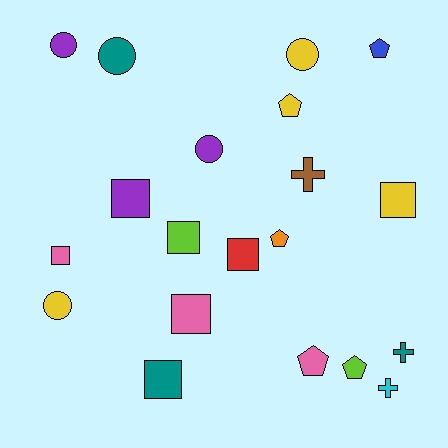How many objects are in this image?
There are 20 objects.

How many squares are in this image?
There are 7 squares.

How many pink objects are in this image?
There are 3 pink objects.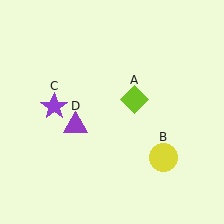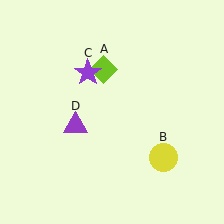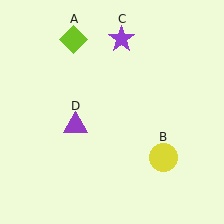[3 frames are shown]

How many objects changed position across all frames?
2 objects changed position: lime diamond (object A), purple star (object C).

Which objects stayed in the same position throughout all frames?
Yellow circle (object B) and purple triangle (object D) remained stationary.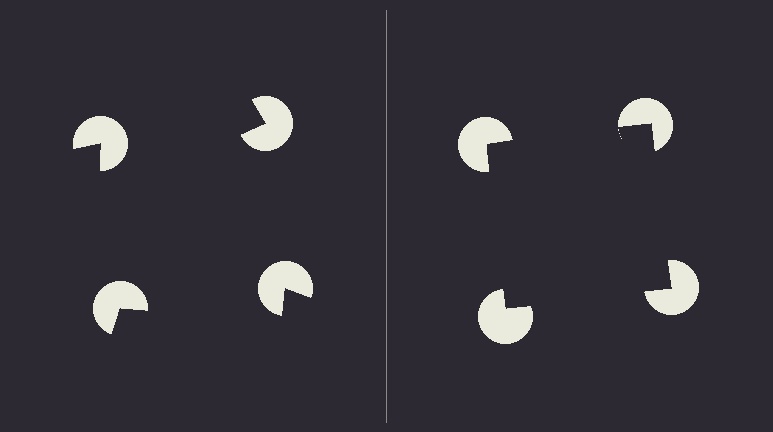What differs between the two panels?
The pac-man discs are positioned identically on both sides; only the wedge orientations differ. On the right they align to a square; on the left they are misaligned.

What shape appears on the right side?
An illusory square.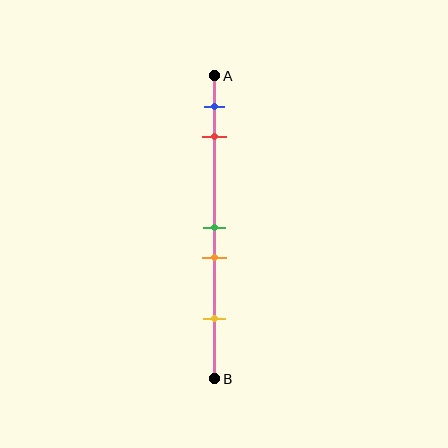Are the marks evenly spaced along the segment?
No, the marks are not evenly spaced.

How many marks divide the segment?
There are 5 marks dividing the segment.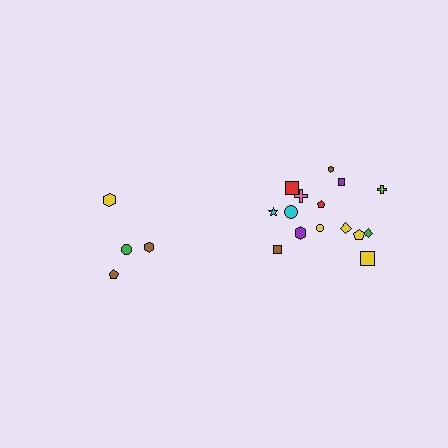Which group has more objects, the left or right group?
The right group.